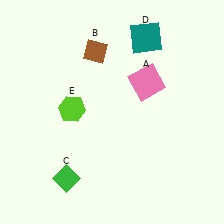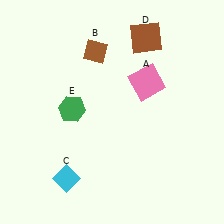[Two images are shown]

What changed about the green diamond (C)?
In Image 1, C is green. In Image 2, it changed to cyan.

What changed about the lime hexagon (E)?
In Image 1, E is lime. In Image 2, it changed to green.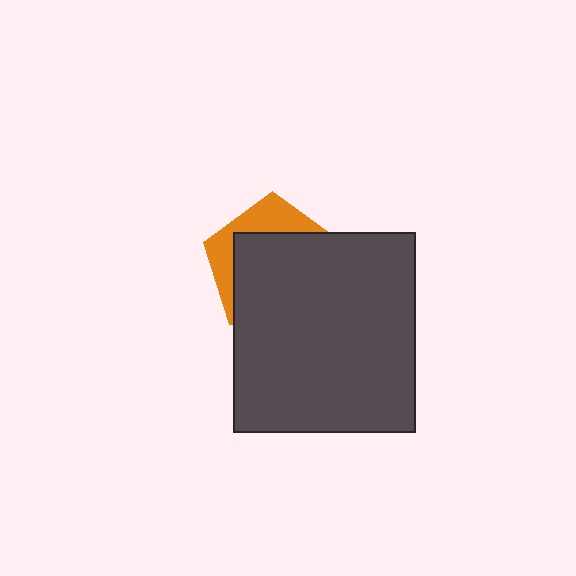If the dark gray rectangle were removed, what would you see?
You would see the complete orange pentagon.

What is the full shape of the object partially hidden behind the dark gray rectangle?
The partially hidden object is an orange pentagon.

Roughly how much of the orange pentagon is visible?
A small part of it is visible (roughly 30%).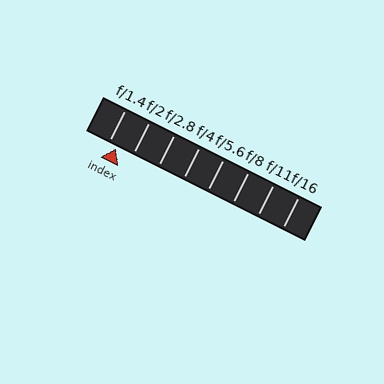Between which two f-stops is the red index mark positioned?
The index mark is between f/1.4 and f/2.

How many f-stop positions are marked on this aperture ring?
There are 8 f-stop positions marked.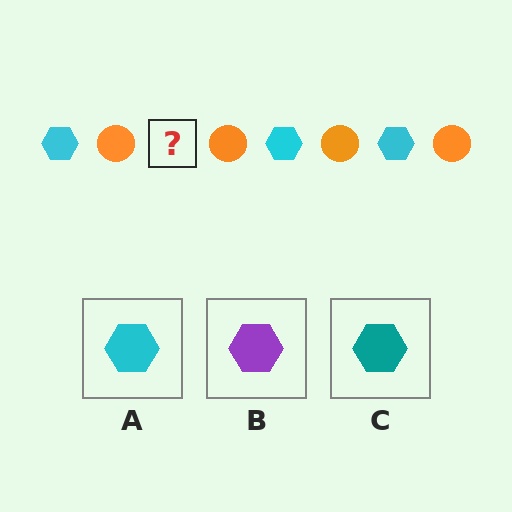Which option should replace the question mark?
Option A.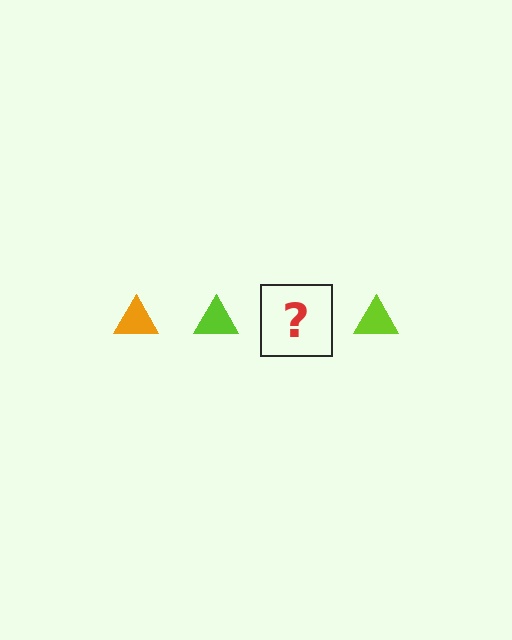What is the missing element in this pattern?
The missing element is an orange triangle.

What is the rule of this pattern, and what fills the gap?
The rule is that the pattern cycles through orange, lime triangles. The gap should be filled with an orange triangle.